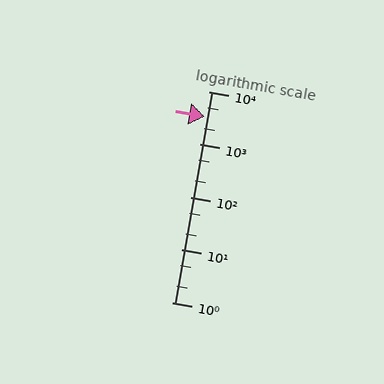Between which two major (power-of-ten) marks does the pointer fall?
The pointer is between 1000 and 10000.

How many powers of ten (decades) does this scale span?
The scale spans 4 decades, from 1 to 10000.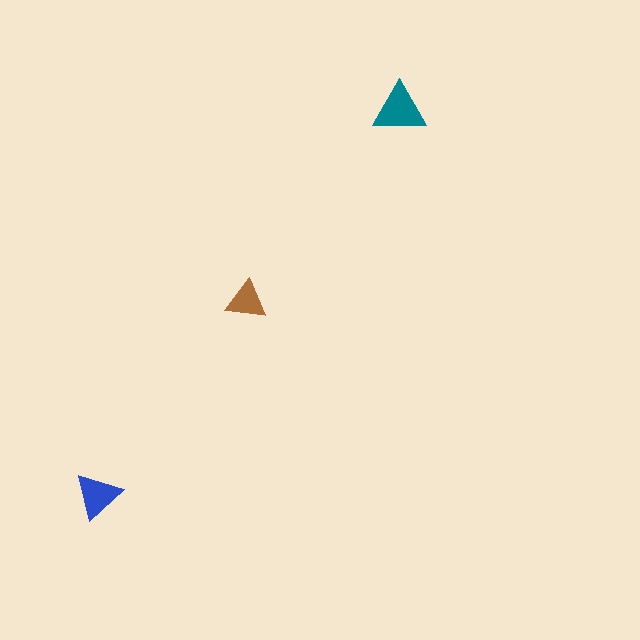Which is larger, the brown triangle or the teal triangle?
The teal one.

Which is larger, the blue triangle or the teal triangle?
The teal one.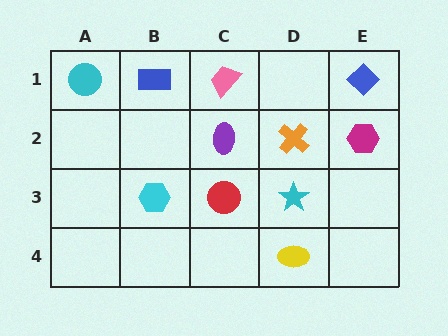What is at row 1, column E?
A blue diamond.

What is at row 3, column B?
A cyan hexagon.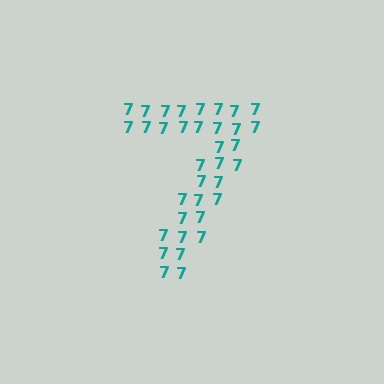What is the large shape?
The large shape is the digit 7.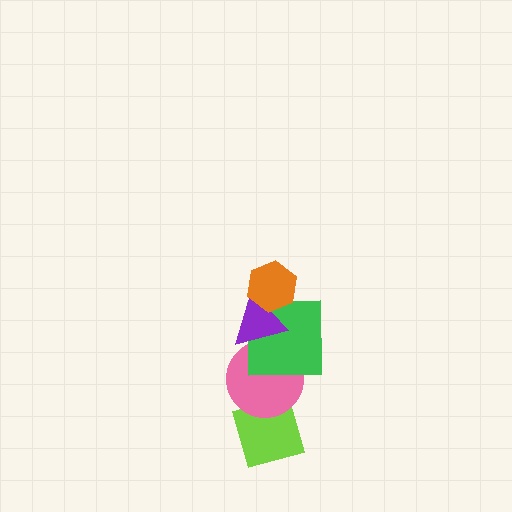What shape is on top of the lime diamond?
The pink circle is on top of the lime diamond.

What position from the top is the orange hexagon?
The orange hexagon is 1st from the top.